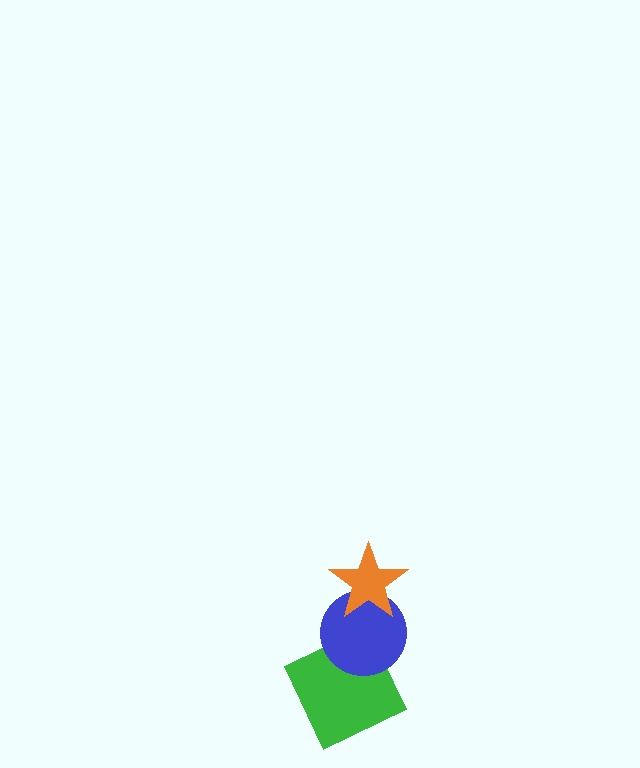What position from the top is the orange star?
The orange star is 1st from the top.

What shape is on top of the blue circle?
The orange star is on top of the blue circle.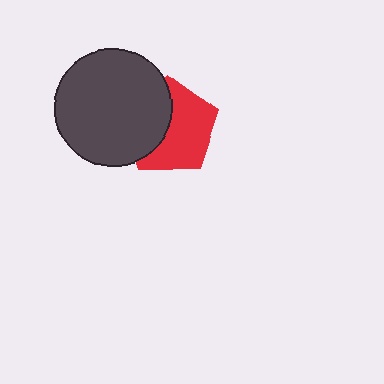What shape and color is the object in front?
The object in front is a dark gray circle.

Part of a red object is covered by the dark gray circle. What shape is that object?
It is a pentagon.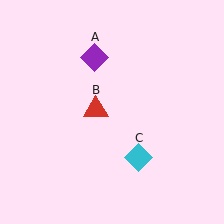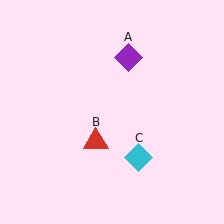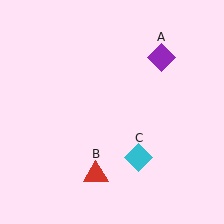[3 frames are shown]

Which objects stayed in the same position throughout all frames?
Cyan diamond (object C) remained stationary.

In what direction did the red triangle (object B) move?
The red triangle (object B) moved down.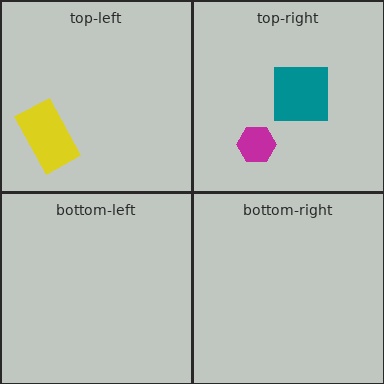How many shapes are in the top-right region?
2.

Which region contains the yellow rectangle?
The top-left region.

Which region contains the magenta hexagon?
The top-right region.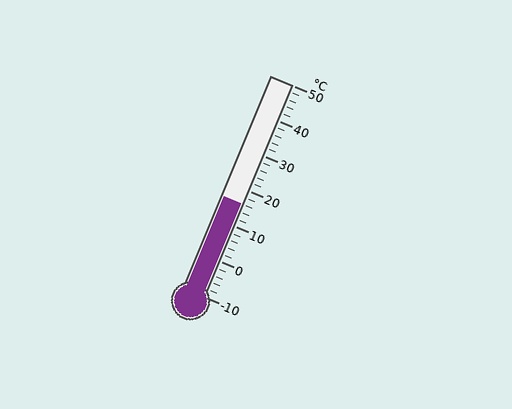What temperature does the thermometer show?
The thermometer shows approximately 16°C.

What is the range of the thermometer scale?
The thermometer scale ranges from -10°C to 50°C.